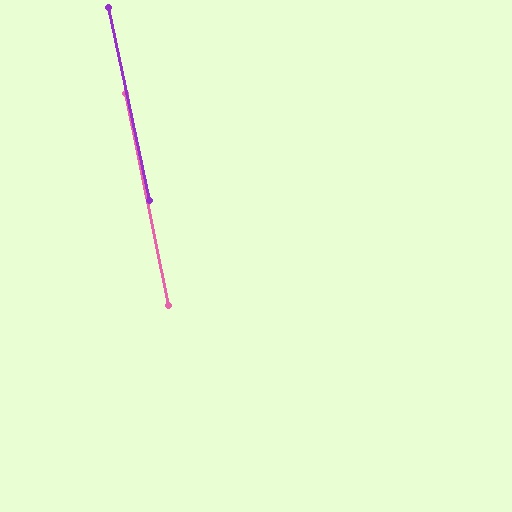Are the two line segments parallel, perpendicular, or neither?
Parallel — their directions differ by only 0.7°.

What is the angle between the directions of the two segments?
Approximately 1 degree.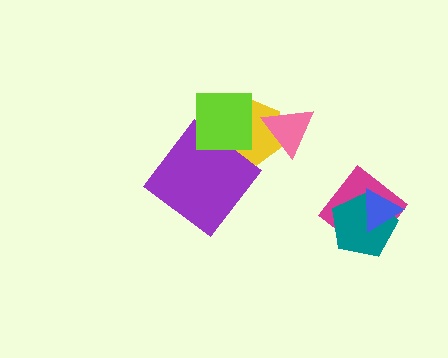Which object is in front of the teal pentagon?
The blue triangle is in front of the teal pentagon.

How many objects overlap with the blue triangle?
2 objects overlap with the blue triangle.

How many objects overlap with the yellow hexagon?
2 objects overlap with the yellow hexagon.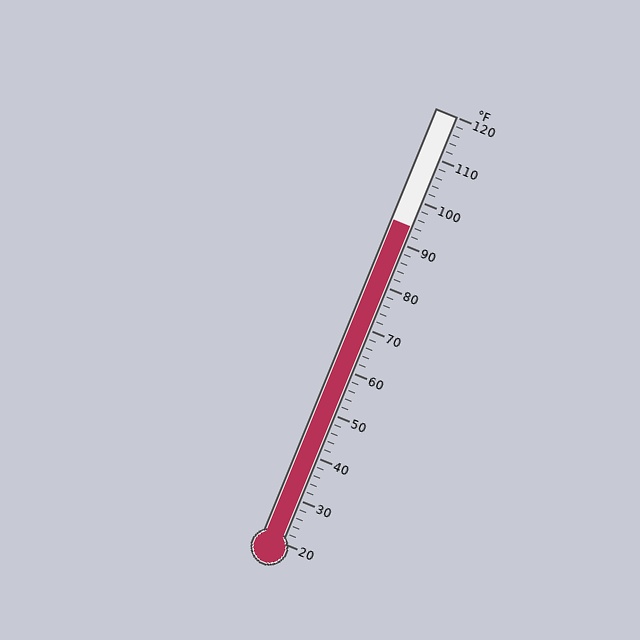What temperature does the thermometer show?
The thermometer shows approximately 94°F.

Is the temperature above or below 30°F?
The temperature is above 30°F.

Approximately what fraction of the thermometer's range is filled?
The thermometer is filled to approximately 75% of its range.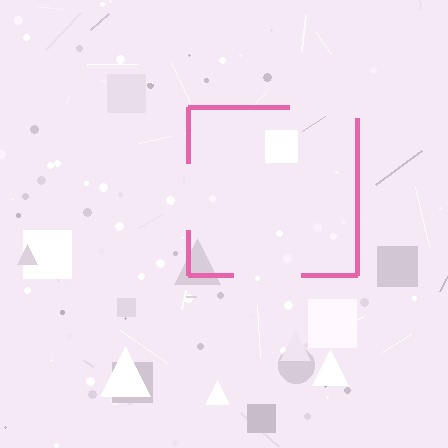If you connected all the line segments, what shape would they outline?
They would outline a square.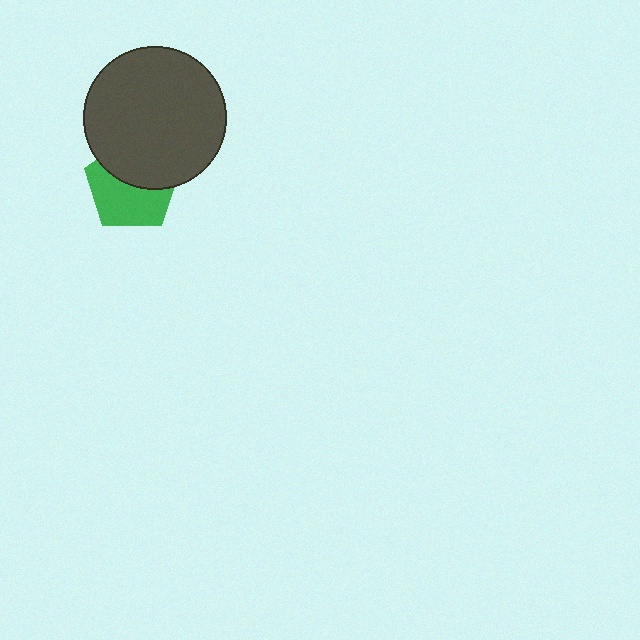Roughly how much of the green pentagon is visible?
About half of it is visible (roughly 54%).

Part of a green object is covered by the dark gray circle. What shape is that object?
It is a pentagon.